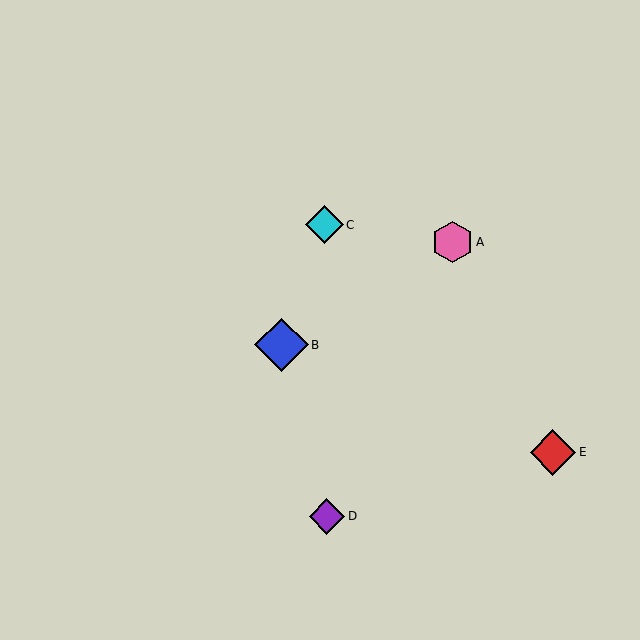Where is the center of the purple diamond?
The center of the purple diamond is at (327, 516).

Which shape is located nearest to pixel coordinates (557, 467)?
The red diamond (labeled E) at (553, 452) is nearest to that location.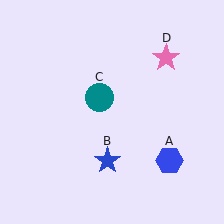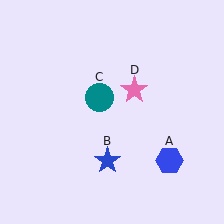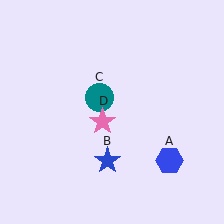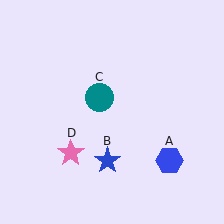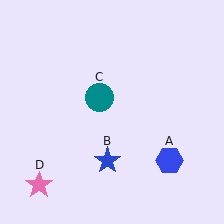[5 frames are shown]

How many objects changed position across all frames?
1 object changed position: pink star (object D).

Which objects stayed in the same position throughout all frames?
Blue hexagon (object A) and blue star (object B) and teal circle (object C) remained stationary.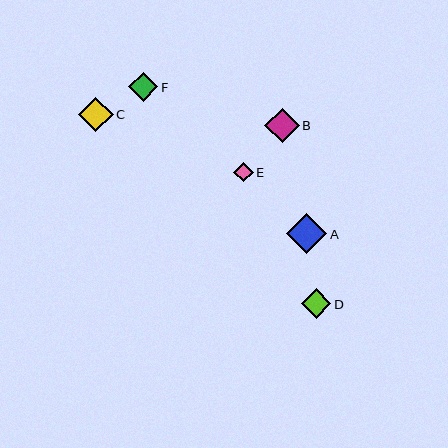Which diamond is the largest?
Diamond A is the largest with a size of approximately 40 pixels.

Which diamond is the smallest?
Diamond E is the smallest with a size of approximately 20 pixels.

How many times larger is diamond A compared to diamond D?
Diamond A is approximately 1.4 times the size of diamond D.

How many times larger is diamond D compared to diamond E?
Diamond D is approximately 1.5 times the size of diamond E.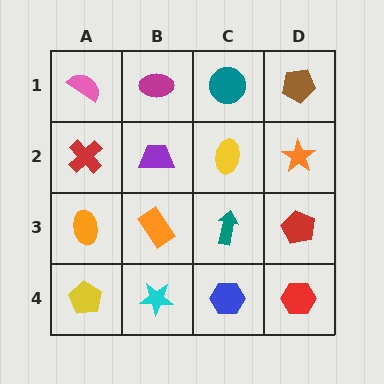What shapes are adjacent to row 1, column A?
A red cross (row 2, column A), a magenta ellipse (row 1, column B).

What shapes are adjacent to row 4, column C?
A teal arrow (row 3, column C), a cyan star (row 4, column B), a red hexagon (row 4, column D).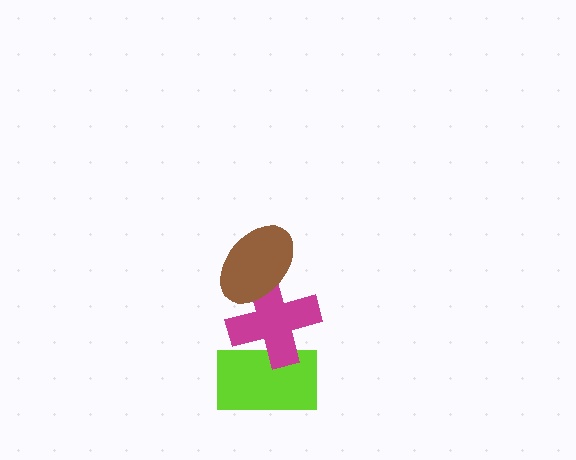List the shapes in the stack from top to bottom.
From top to bottom: the brown ellipse, the magenta cross, the lime rectangle.